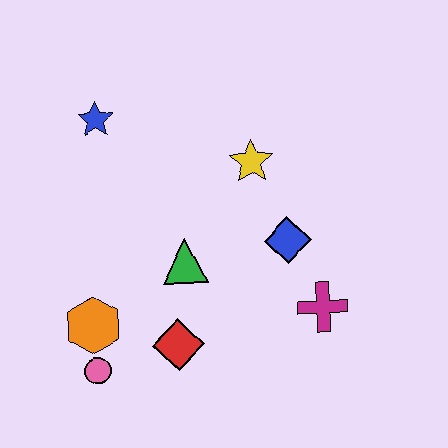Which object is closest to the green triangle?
The red diamond is closest to the green triangle.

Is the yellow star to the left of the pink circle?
No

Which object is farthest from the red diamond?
The blue star is farthest from the red diamond.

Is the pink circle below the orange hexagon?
Yes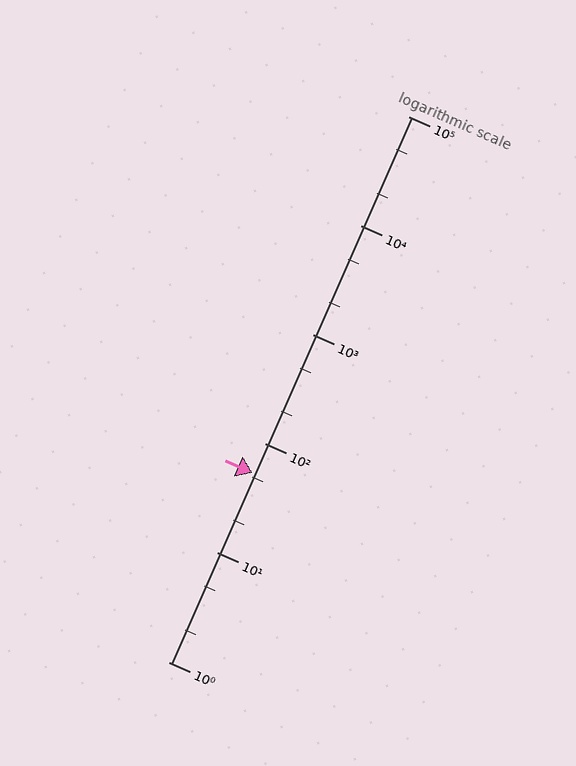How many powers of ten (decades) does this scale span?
The scale spans 5 decades, from 1 to 100000.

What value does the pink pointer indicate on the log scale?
The pointer indicates approximately 54.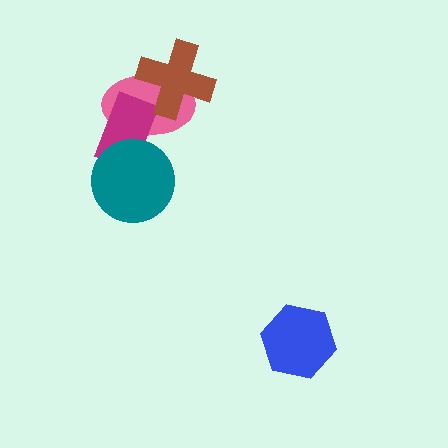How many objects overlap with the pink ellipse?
3 objects overlap with the pink ellipse.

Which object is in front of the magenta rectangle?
The teal circle is in front of the magenta rectangle.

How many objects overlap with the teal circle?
2 objects overlap with the teal circle.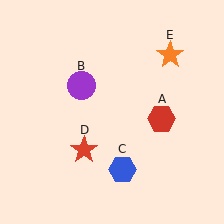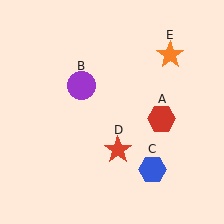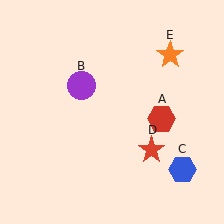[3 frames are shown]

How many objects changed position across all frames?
2 objects changed position: blue hexagon (object C), red star (object D).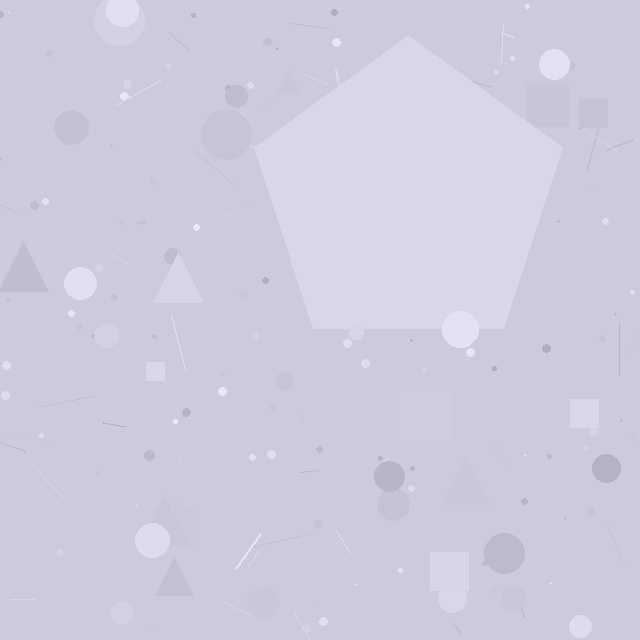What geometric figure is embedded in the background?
A pentagon is embedded in the background.